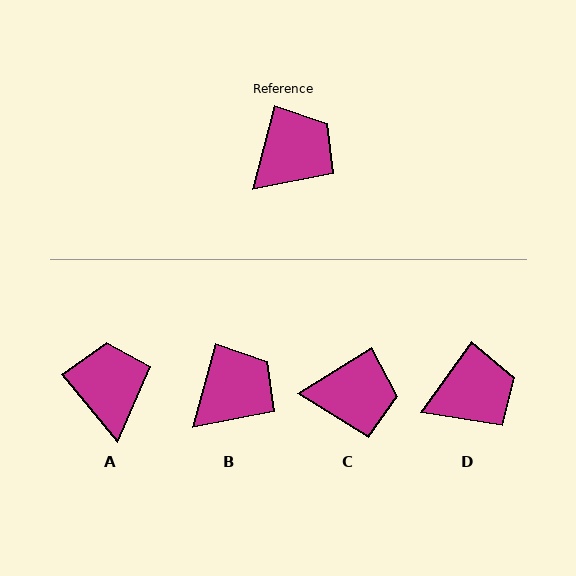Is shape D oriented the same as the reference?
No, it is off by about 20 degrees.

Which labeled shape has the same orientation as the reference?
B.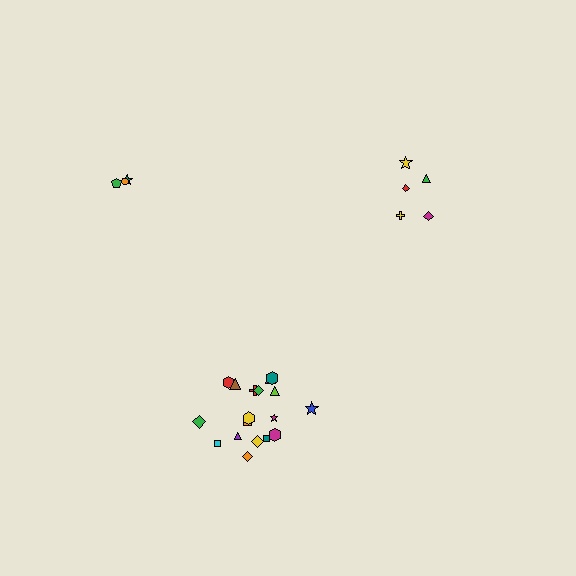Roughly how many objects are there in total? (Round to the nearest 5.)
Roughly 25 objects in total.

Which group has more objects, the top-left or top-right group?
The top-right group.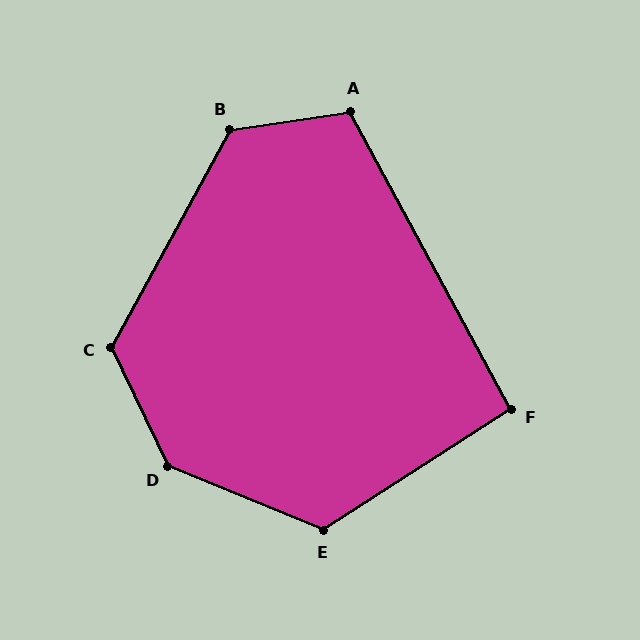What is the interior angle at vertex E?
Approximately 124 degrees (obtuse).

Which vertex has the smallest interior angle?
F, at approximately 95 degrees.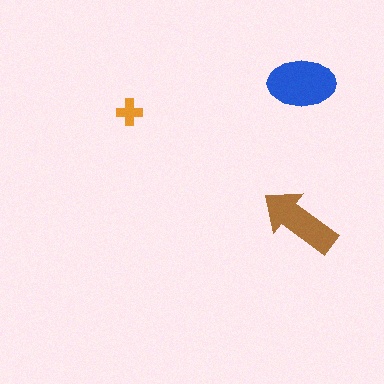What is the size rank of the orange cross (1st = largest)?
3rd.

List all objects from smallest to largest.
The orange cross, the brown arrow, the blue ellipse.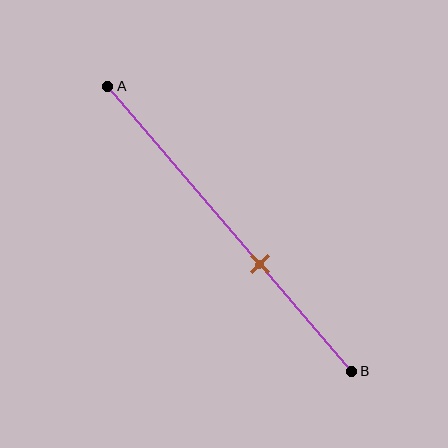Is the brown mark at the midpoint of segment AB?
No, the mark is at about 65% from A, not at the 50% midpoint.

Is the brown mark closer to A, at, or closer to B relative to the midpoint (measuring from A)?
The brown mark is closer to point B than the midpoint of segment AB.